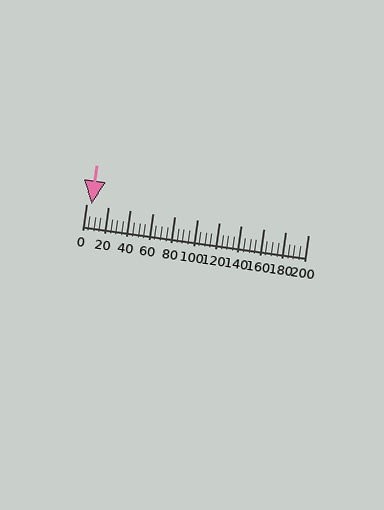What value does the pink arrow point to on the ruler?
The pink arrow points to approximately 5.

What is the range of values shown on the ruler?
The ruler shows values from 0 to 200.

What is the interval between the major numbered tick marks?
The major tick marks are spaced 20 units apart.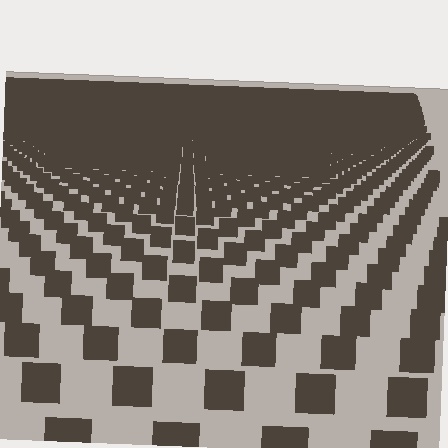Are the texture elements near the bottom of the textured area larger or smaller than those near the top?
Larger. Near the bottom, elements are closer to the viewer and appear at a bigger on-screen size.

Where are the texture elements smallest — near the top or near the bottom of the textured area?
Near the top.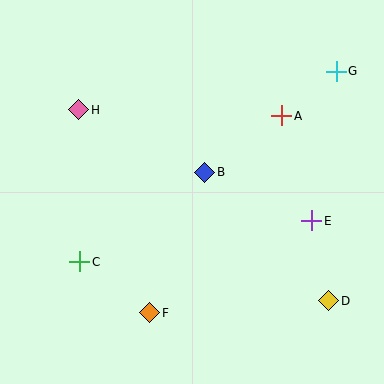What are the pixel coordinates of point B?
Point B is at (205, 172).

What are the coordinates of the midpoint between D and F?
The midpoint between D and F is at (239, 307).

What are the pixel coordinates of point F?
Point F is at (150, 313).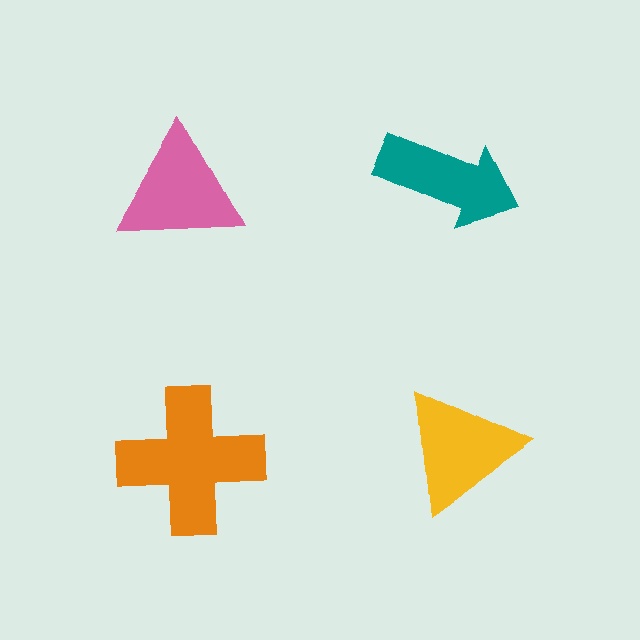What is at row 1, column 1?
A pink triangle.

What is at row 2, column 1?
An orange cross.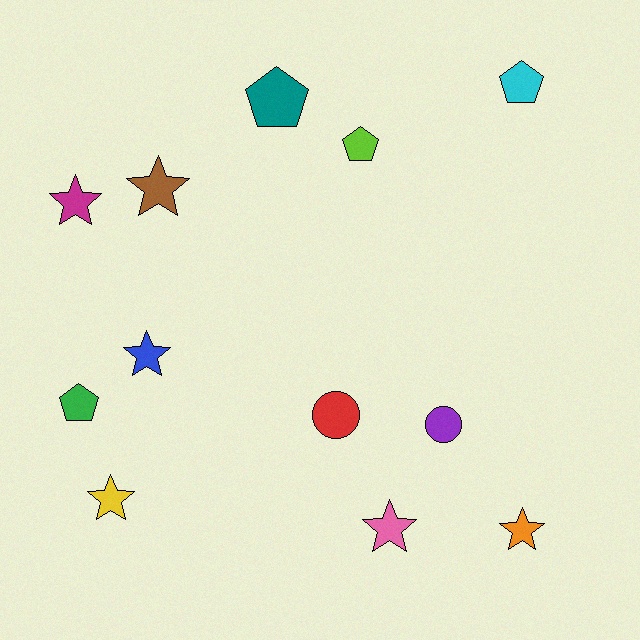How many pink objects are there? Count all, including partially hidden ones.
There is 1 pink object.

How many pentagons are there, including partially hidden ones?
There are 4 pentagons.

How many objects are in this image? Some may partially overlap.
There are 12 objects.